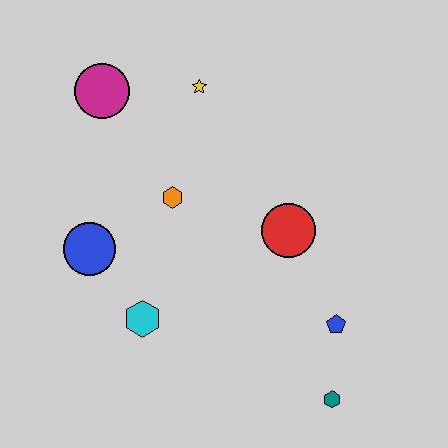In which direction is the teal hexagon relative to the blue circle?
The teal hexagon is to the right of the blue circle.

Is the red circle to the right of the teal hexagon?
No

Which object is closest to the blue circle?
The cyan hexagon is closest to the blue circle.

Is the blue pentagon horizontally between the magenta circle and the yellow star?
No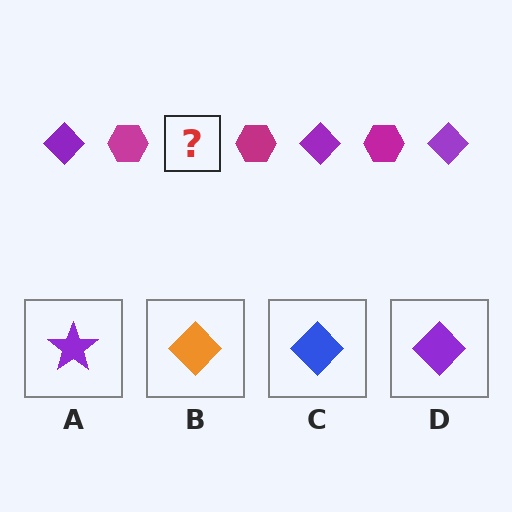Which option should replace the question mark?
Option D.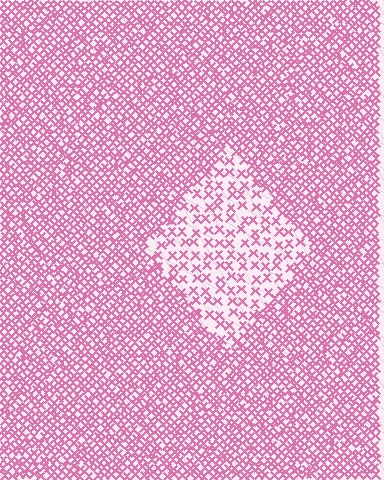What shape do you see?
I see a diamond.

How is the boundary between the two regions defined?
The boundary is defined by a change in element density (approximately 2.4x ratio). All elements are the same color, size, and shape.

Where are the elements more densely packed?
The elements are more densely packed outside the diamond boundary.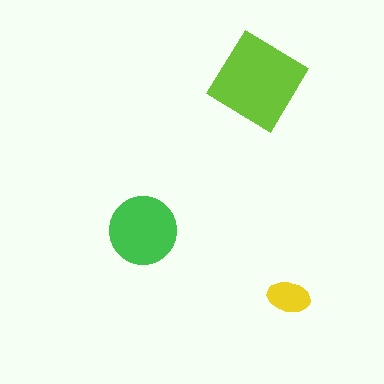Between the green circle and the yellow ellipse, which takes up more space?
The green circle.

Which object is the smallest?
The yellow ellipse.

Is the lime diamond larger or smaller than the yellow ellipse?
Larger.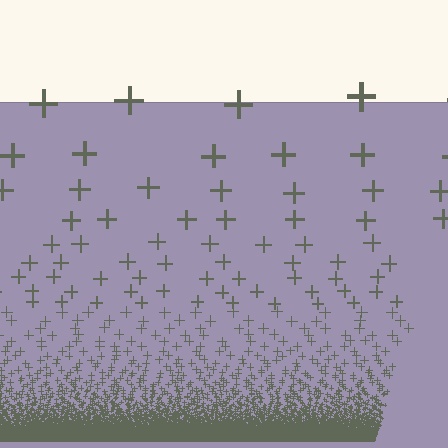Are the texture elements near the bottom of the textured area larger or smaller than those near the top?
Smaller. The gradient is inverted — elements near the bottom are smaller and denser.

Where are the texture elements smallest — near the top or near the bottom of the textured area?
Near the bottom.